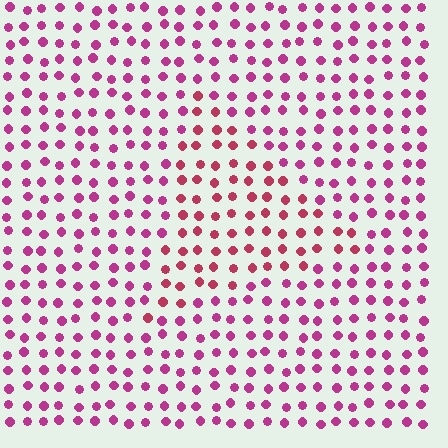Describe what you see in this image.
The image is filled with small magenta elements in a uniform arrangement. A triangle-shaped region is visible where the elements are tinted to a slightly different hue, forming a subtle color boundary.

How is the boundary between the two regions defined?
The boundary is defined purely by a slight shift in hue (about 24 degrees). Spacing, size, and orientation are identical on both sides.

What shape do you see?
I see a triangle.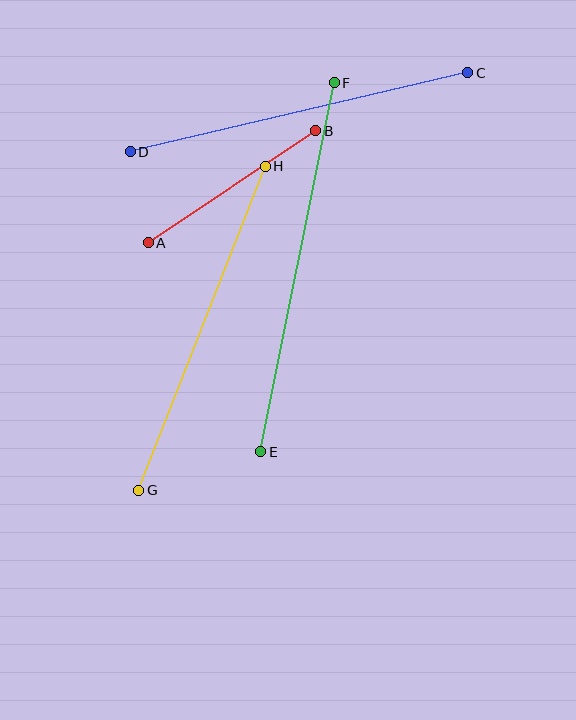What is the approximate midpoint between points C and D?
The midpoint is at approximately (299, 112) pixels.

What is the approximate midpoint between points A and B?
The midpoint is at approximately (232, 187) pixels.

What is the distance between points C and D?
The distance is approximately 347 pixels.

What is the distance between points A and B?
The distance is approximately 201 pixels.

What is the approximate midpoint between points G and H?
The midpoint is at approximately (202, 328) pixels.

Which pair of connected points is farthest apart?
Points E and F are farthest apart.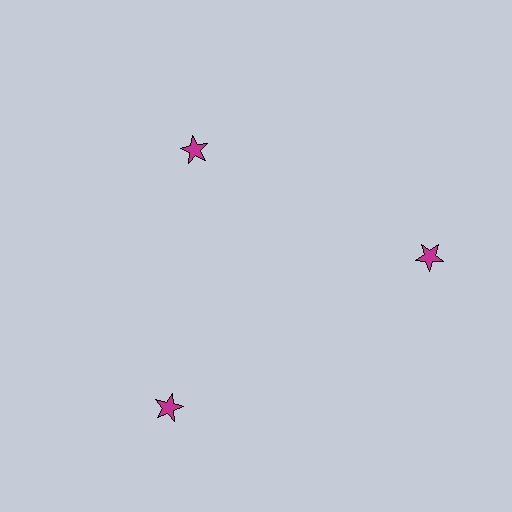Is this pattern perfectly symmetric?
No. The 3 magenta stars are arranged in a ring, but one element near the 11 o'clock position is pulled inward toward the center, breaking the 3-fold rotational symmetry.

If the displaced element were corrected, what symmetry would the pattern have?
It would have 3-fold rotational symmetry — the pattern would map onto itself every 120 degrees.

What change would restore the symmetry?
The symmetry would be restored by moving it outward, back onto the ring so that all 3 stars sit at equal angles and equal distance from the center.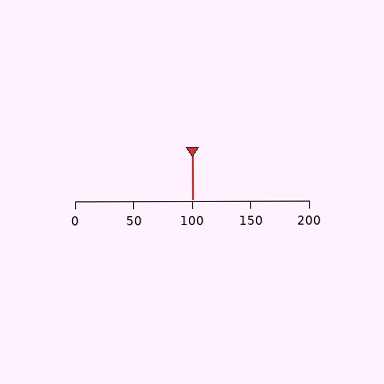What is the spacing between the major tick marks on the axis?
The major ticks are spaced 50 apart.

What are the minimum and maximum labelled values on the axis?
The axis runs from 0 to 200.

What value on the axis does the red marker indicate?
The marker indicates approximately 100.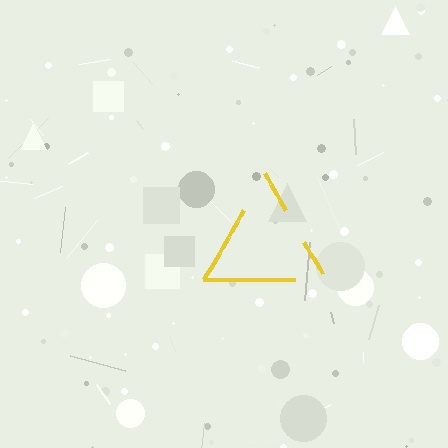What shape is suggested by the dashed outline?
The dashed outline suggests a triangle.